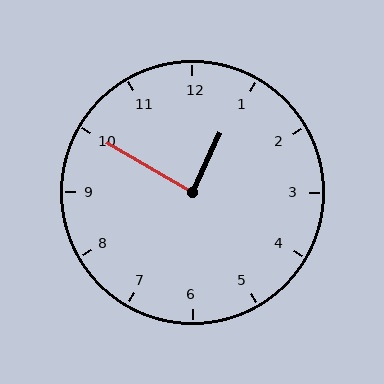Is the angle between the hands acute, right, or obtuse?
It is right.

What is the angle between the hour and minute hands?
Approximately 85 degrees.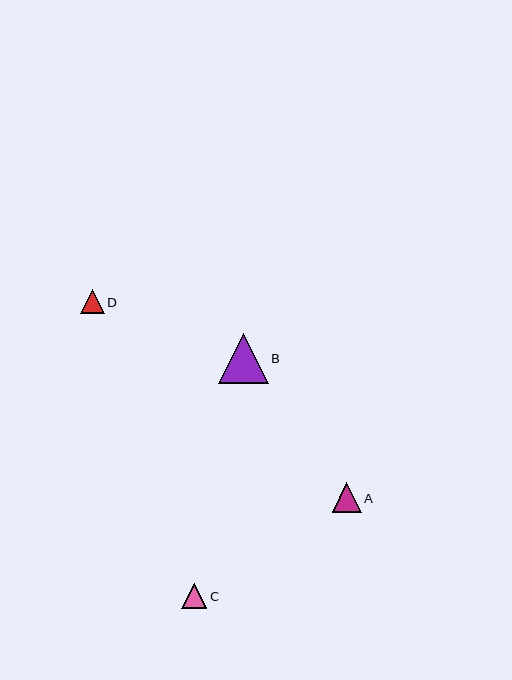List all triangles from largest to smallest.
From largest to smallest: B, A, C, D.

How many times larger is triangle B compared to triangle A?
Triangle B is approximately 1.7 times the size of triangle A.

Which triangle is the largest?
Triangle B is the largest with a size of approximately 50 pixels.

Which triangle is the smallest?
Triangle D is the smallest with a size of approximately 24 pixels.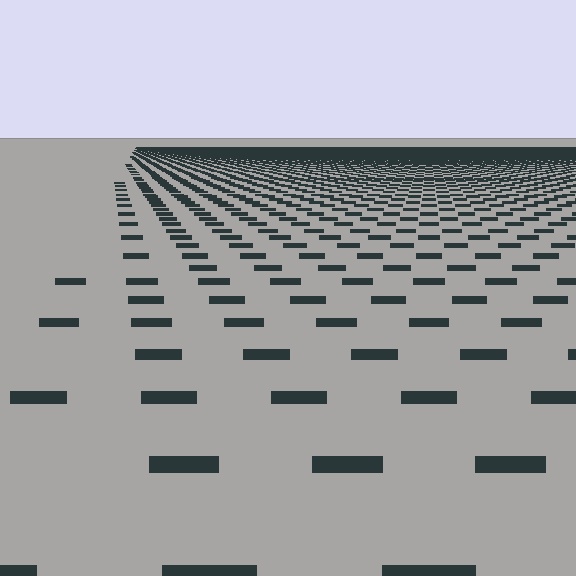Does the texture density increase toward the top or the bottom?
Density increases toward the top.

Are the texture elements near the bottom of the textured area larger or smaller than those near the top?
Larger. Near the bottom, elements are closer to the viewer and appear at a bigger on-screen size.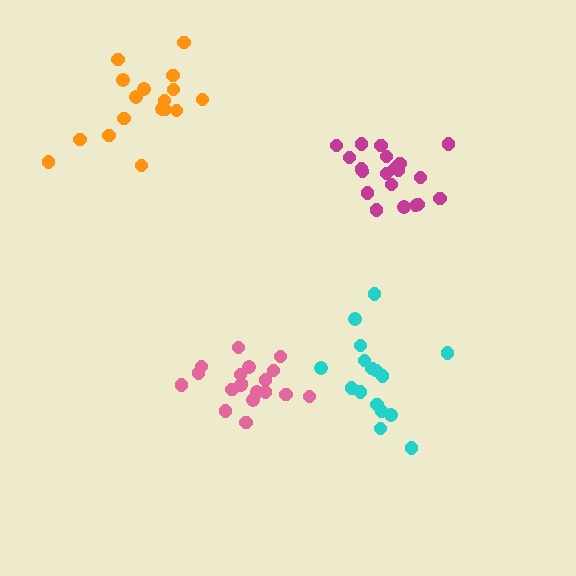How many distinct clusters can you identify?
There are 4 distinct clusters.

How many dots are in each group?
Group 1: 20 dots, Group 2: 19 dots, Group 3: 16 dots, Group 4: 17 dots (72 total).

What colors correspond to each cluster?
The clusters are colored: magenta, pink, cyan, orange.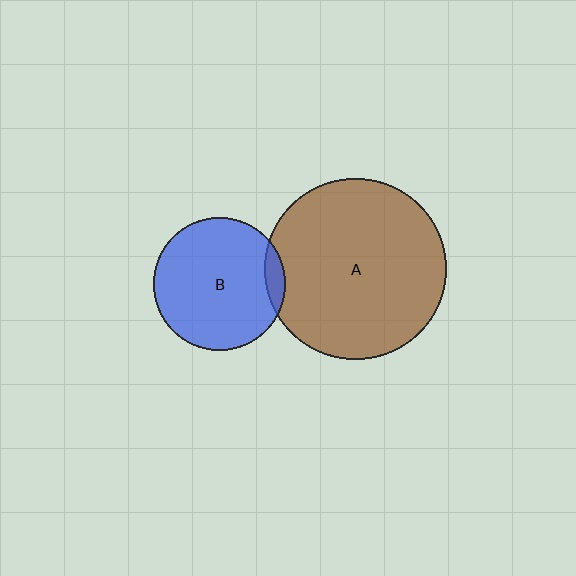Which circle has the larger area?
Circle A (brown).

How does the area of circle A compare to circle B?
Approximately 1.9 times.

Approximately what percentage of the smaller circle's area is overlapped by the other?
Approximately 5%.